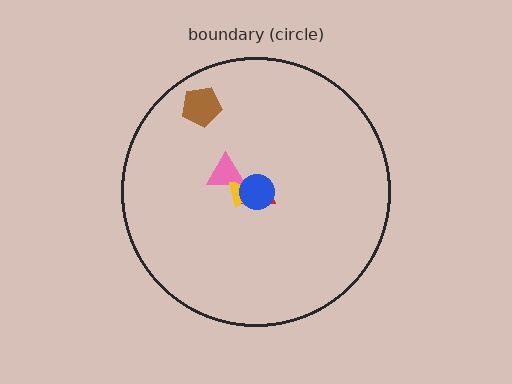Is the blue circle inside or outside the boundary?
Inside.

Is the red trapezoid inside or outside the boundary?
Inside.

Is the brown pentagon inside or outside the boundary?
Inside.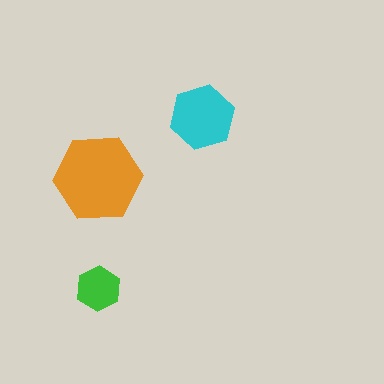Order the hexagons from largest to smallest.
the orange one, the cyan one, the green one.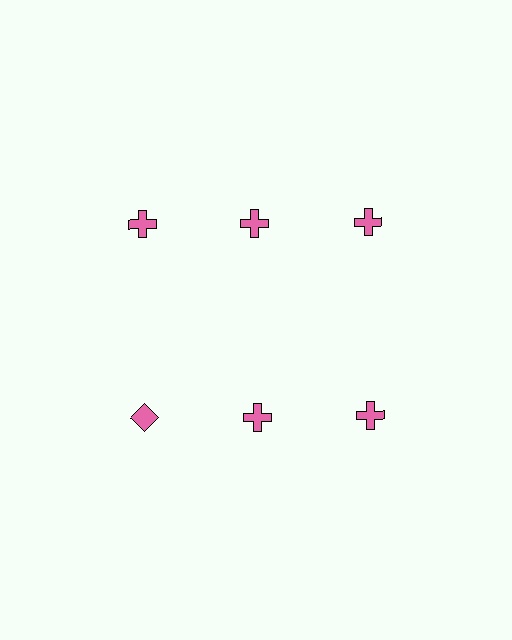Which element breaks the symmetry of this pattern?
The pink diamond in the second row, leftmost column breaks the symmetry. All other shapes are pink crosses.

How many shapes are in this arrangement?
There are 6 shapes arranged in a grid pattern.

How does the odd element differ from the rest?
It has a different shape: diamond instead of cross.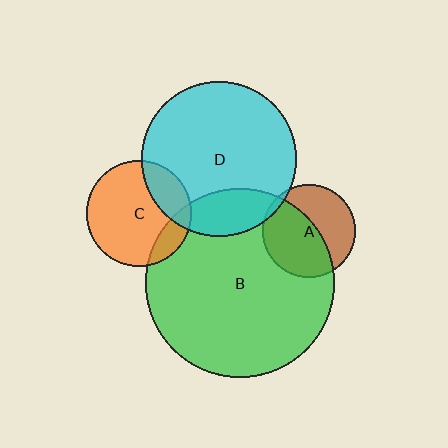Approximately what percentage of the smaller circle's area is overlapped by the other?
Approximately 5%.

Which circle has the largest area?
Circle B (green).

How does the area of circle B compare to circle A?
Approximately 4.1 times.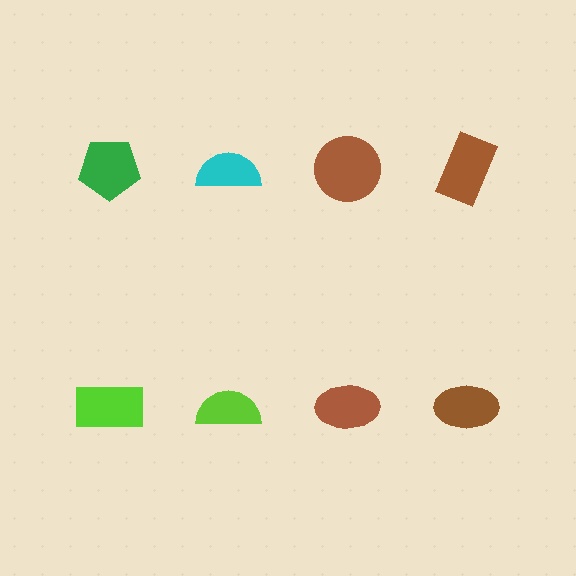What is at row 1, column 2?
A cyan semicircle.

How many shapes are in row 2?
4 shapes.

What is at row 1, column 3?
A brown circle.